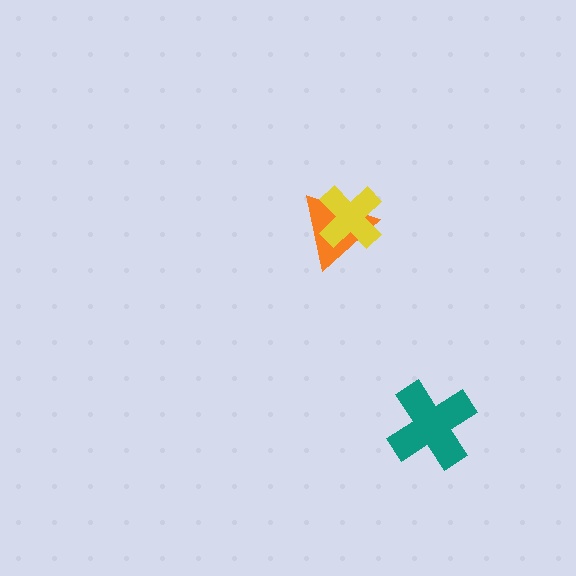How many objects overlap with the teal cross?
0 objects overlap with the teal cross.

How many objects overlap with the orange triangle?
1 object overlaps with the orange triangle.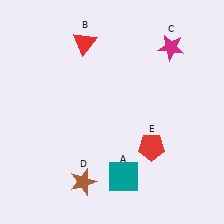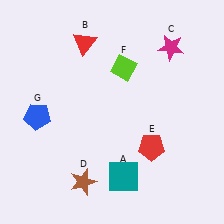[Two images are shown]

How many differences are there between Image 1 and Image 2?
There are 2 differences between the two images.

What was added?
A lime diamond (F), a blue pentagon (G) were added in Image 2.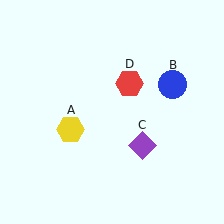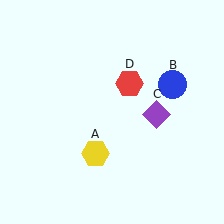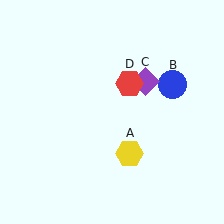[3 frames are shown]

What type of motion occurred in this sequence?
The yellow hexagon (object A), purple diamond (object C) rotated counterclockwise around the center of the scene.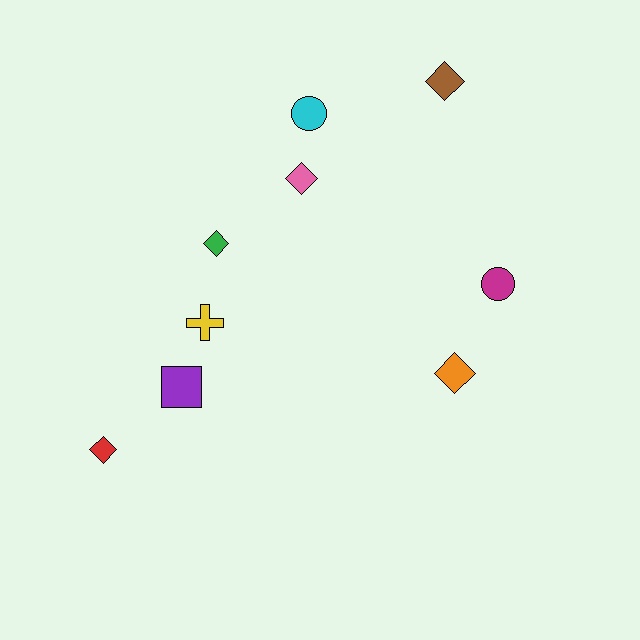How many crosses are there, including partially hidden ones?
There is 1 cross.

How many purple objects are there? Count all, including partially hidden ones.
There is 1 purple object.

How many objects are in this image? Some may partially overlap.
There are 9 objects.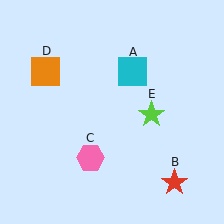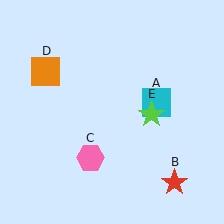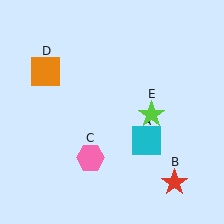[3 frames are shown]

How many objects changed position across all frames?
1 object changed position: cyan square (object A).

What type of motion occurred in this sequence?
The cyan square (object A) rotated clockwise around the center of the scene.